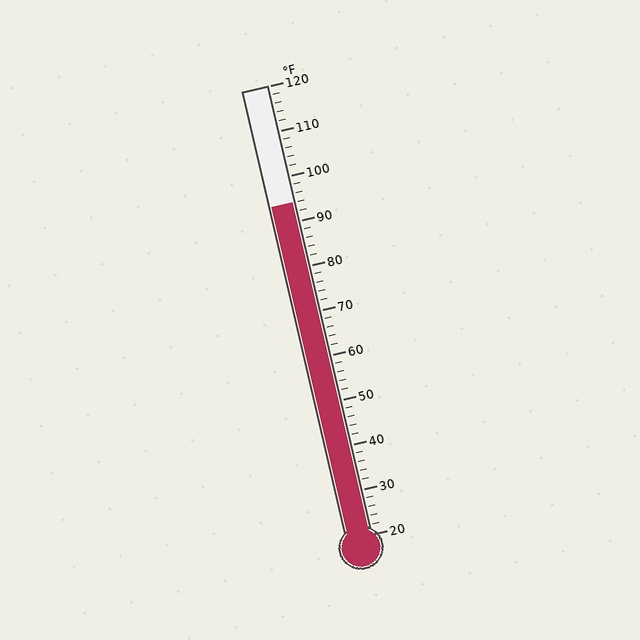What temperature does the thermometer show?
The thermometer shows approximately 94°F.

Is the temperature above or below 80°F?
The temperature is above 80°F.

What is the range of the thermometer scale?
The thermometer scale ranges from 20°F to 120°F.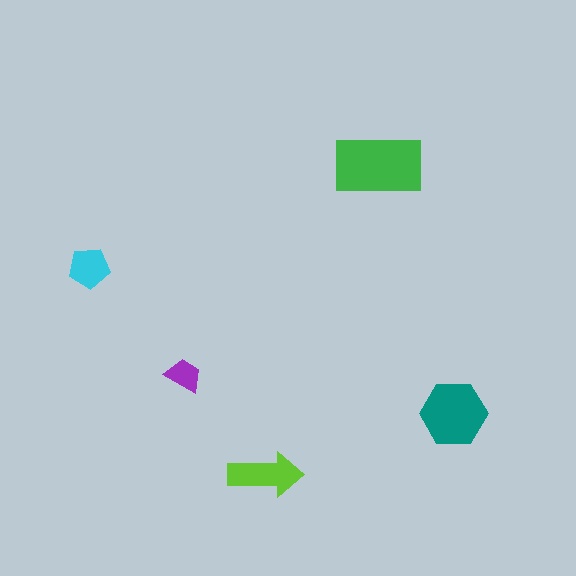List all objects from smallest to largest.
The purple trapezoid, the cyan pentagon, the lime arrow, the teal hexagon, the green rectangle.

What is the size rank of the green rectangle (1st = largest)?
1st.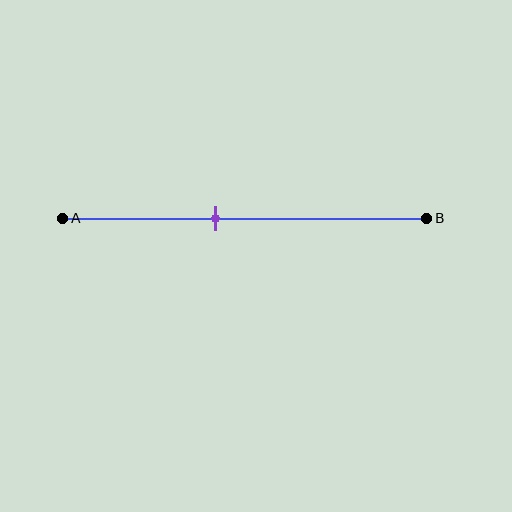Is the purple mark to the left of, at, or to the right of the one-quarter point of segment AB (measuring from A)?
The purple mark is to the right of the one-quarter point of segment AB.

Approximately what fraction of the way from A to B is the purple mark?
The purple mark is approximately 40% of the way from A to B.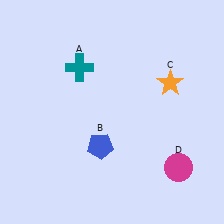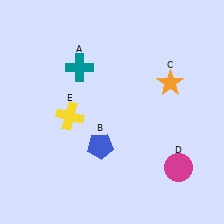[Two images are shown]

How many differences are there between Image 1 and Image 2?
There is 1 difference between the two images.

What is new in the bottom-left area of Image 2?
A yellow cross (E) was added in the bottom-left area of Image 2.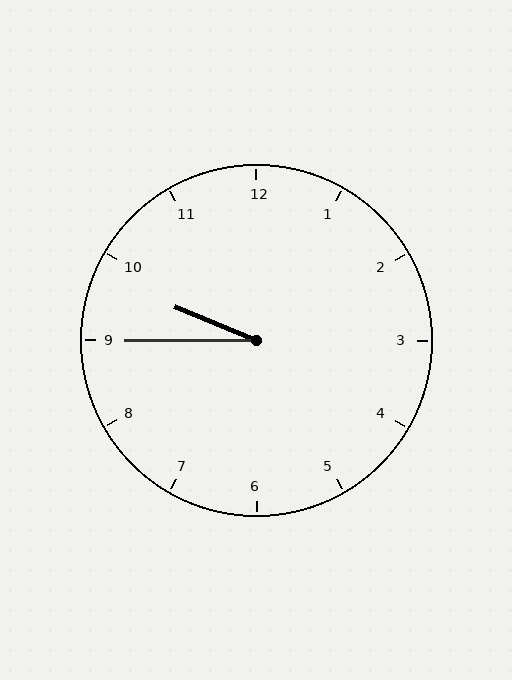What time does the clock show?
9:45.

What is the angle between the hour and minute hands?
Approximately 22 degrees.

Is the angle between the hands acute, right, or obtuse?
It is acute.